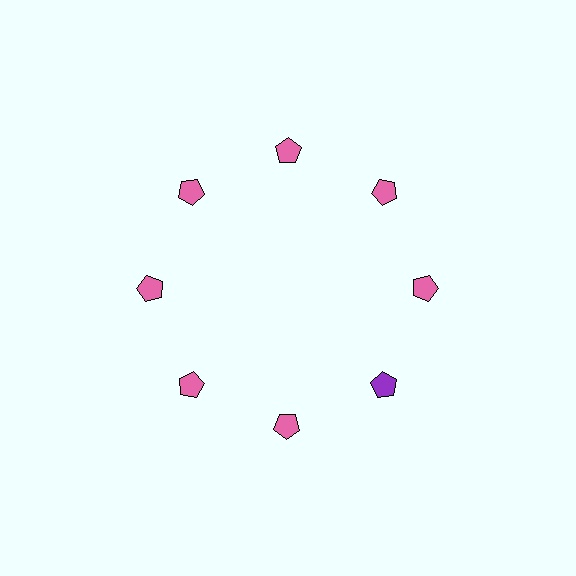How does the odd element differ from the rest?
It has a different color: purple instead of pink.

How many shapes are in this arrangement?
There are 8 shapes arranged in a ring pattern.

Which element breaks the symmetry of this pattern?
The purple pentagon at roughly the 4 o'clock position breaks the symmetry. All other shapes are pink pentagons.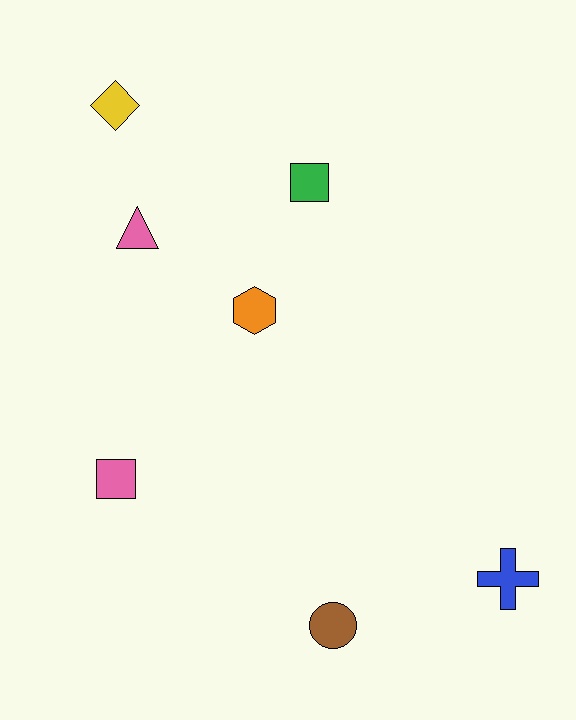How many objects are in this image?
There are 7 objects.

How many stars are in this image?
There are no stars.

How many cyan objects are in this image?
There are no cyan objects.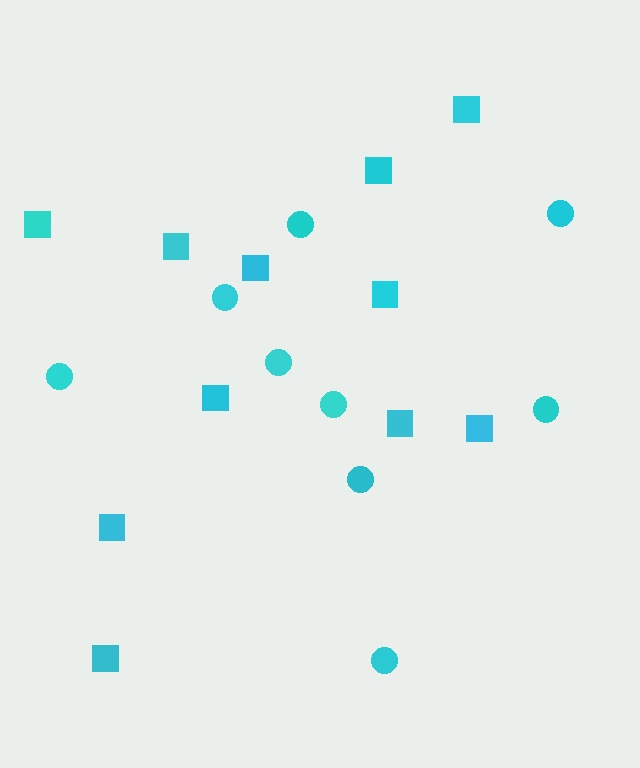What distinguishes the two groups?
There are 2 groups: one group of circles (9) and one group of squares (11).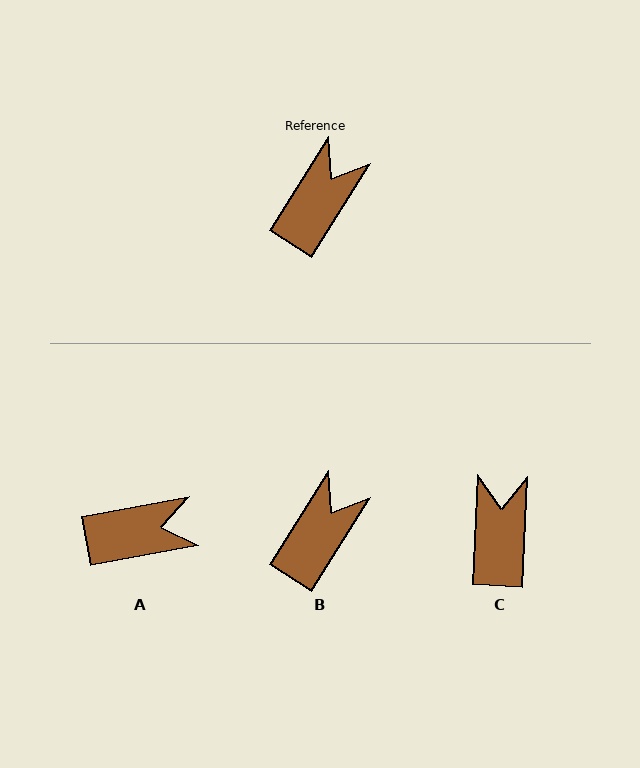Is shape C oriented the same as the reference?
No, it is off by about 29 degrees.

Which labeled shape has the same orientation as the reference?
B.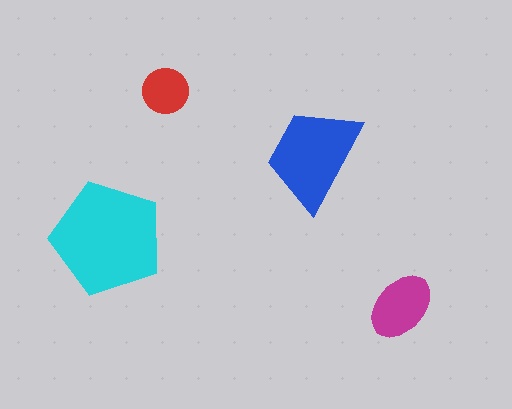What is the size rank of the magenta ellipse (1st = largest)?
3rd.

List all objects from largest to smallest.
The cyan pentagon, the blue trapezoid, the magenta ellipse, the red circle.